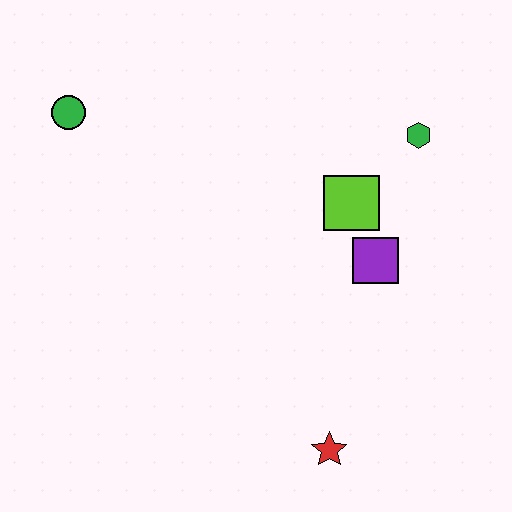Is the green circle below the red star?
No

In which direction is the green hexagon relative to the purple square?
The green hexagon is above the purple square.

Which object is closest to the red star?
The purple square is closest to the red star.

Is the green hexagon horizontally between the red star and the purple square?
No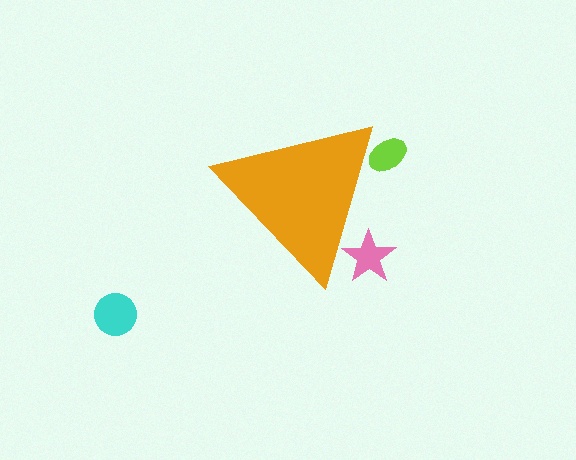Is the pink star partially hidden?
Yes, the pink star is partially hidden behind the orange triangle.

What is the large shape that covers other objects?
An orange triangle.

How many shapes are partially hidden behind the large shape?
2 shapes are partially hidden.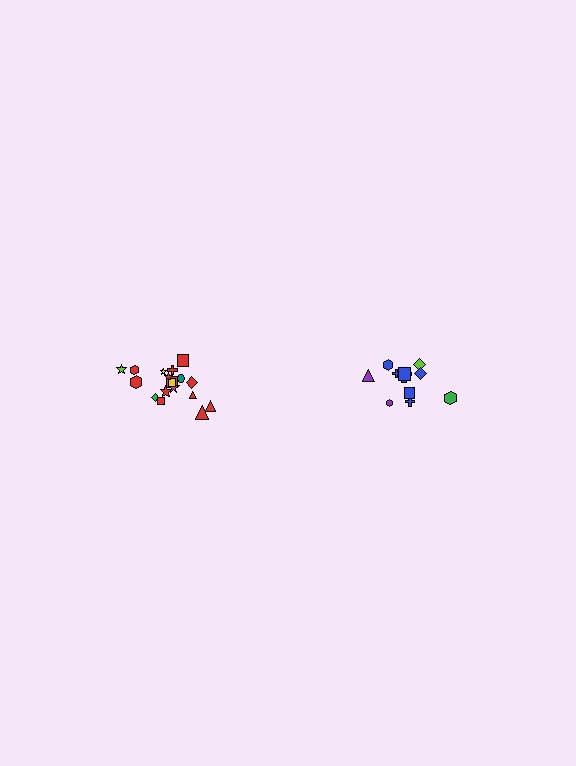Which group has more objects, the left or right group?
The left group.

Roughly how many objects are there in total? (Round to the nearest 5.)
Roughly 30 objects in total.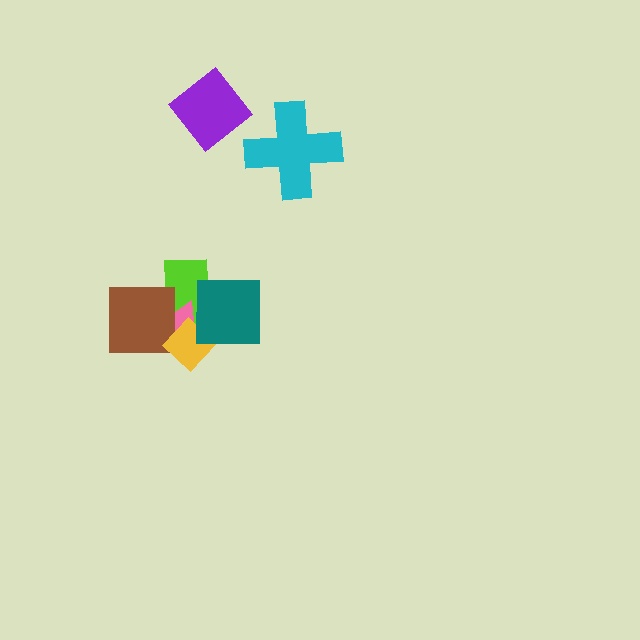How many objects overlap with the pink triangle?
4 objects overlap with the pink triangle.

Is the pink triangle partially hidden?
Yes, it is partially covered by another shape.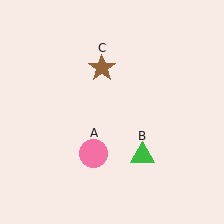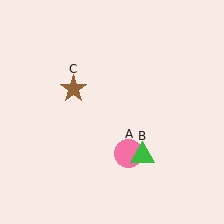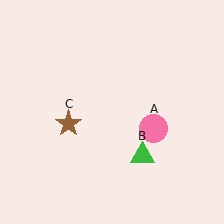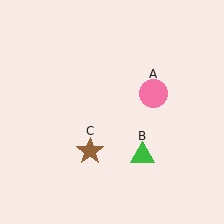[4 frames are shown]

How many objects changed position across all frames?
2 objects changed position: pink circle (object A), brown star (object C).